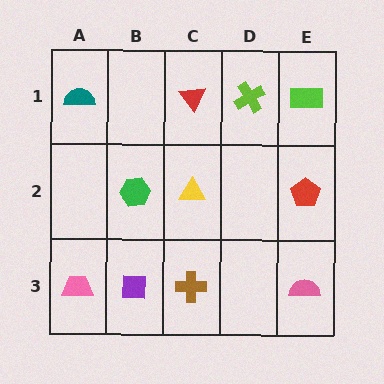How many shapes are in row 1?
4 shapes.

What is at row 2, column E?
A red pentagon.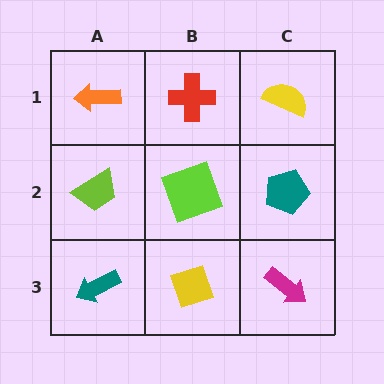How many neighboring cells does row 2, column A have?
3.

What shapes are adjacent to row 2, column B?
A red cross (row 1, column B), a yellow diamond (row 3, column B), a lime trapezoid (row 2, column A), a teal pentagon (row 2, column C).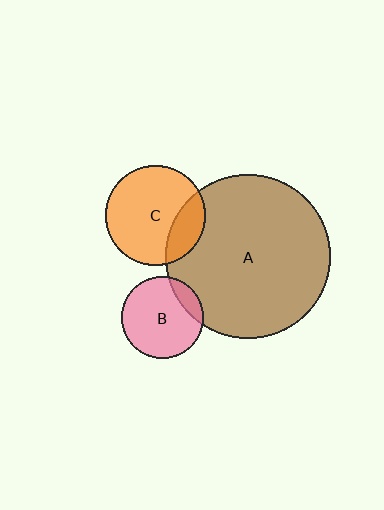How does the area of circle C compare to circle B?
Approximately 1.5 times.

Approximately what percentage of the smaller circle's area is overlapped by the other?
Approximately 15%.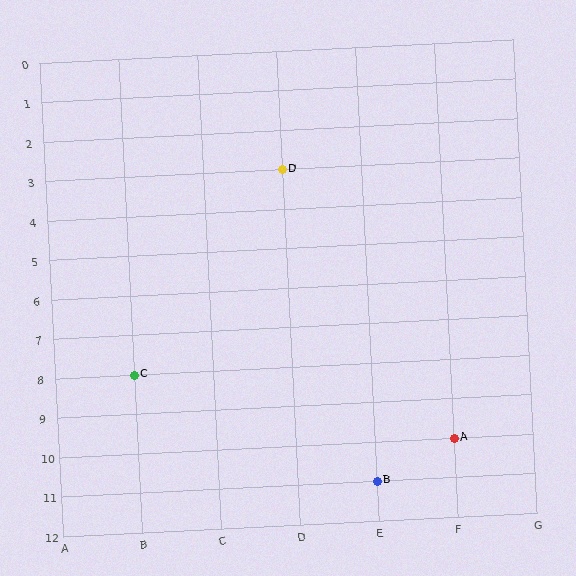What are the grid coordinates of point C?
Point C is at grid coordinates (B, 8).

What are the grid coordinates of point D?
Point D is at grid coordinates (D, 3).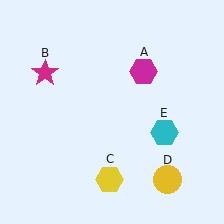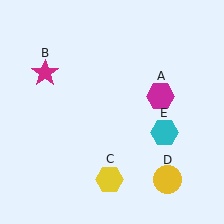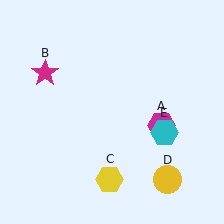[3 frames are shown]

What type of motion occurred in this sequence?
The magenta hexagon (object A) rotated clockwise around the center of the scene.